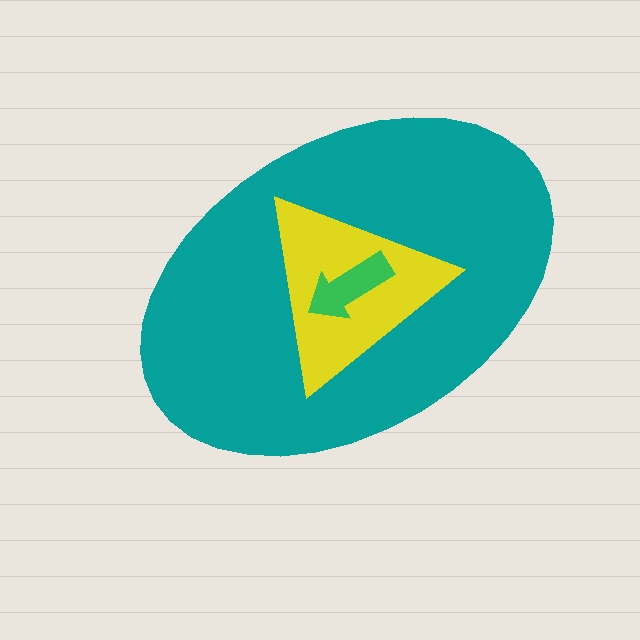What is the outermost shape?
The teal ellipse.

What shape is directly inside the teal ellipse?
The yellow triangle.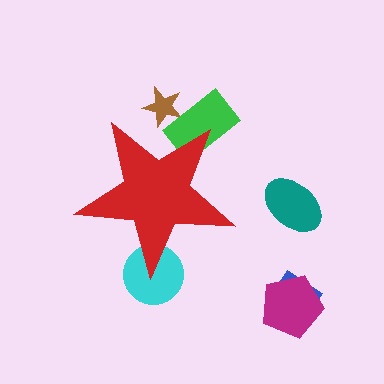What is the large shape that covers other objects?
A red star.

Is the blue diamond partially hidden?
No, the blue diamond is fully visible.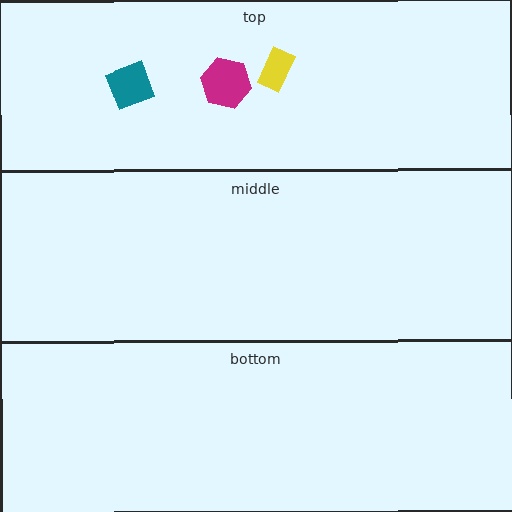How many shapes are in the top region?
3.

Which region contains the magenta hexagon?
The top region.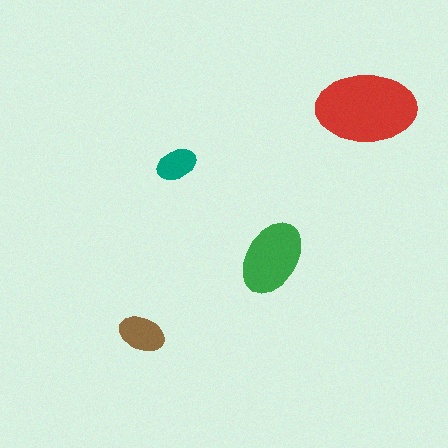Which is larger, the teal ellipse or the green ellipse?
The green one.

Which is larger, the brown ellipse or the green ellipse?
The green one.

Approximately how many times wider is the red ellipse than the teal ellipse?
About 2.5 times wider.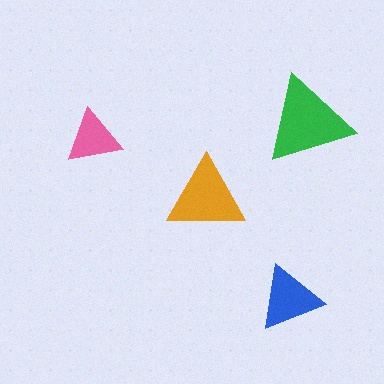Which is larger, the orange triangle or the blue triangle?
The orange one.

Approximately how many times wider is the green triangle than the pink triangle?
About 1.5 times wider.